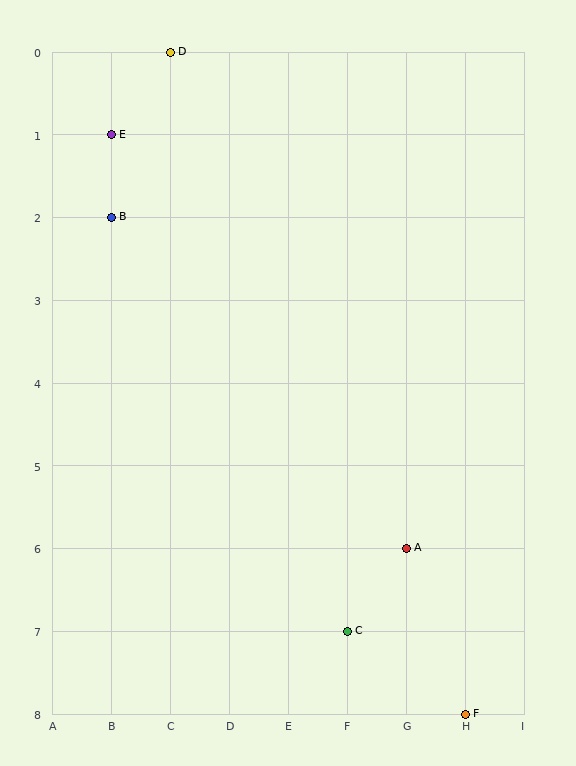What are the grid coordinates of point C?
Point C is at grid coordinates (F, 7).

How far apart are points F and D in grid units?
Points F and D are 5 columns and 8 rows apart (about 9.4 grid units diagonally).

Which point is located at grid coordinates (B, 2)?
Point B is at (B, 2).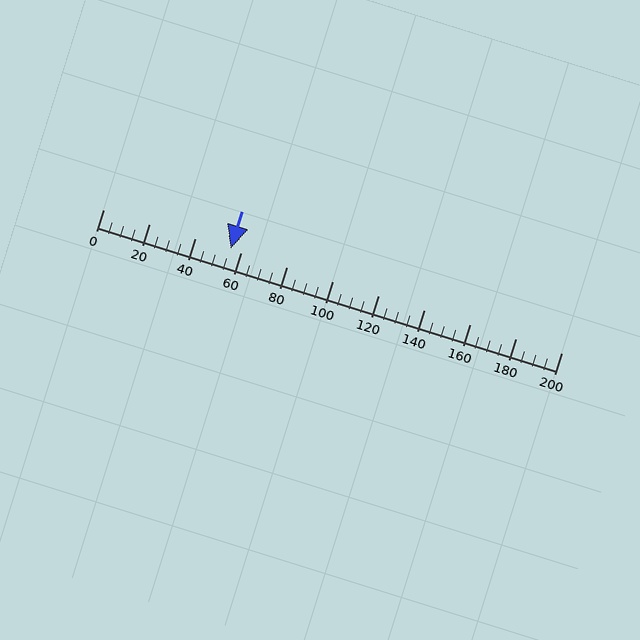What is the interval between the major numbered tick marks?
The major tick marks are spaced 20 units apart.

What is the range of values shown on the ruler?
The ruler shows values from 0 to 200.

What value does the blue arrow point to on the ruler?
The blue arrow points to approximately 56.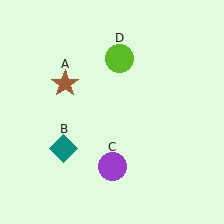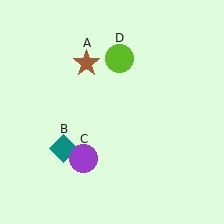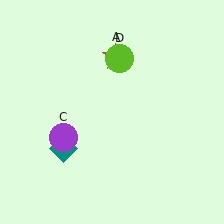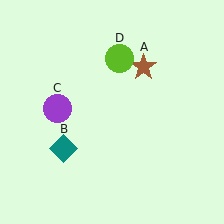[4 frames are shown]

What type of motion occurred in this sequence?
The brown star (object A), purple circle (object C) rotated clockwise around the center of the scene.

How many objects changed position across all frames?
2 objects changed position: brown star (object A), purple circle (object C).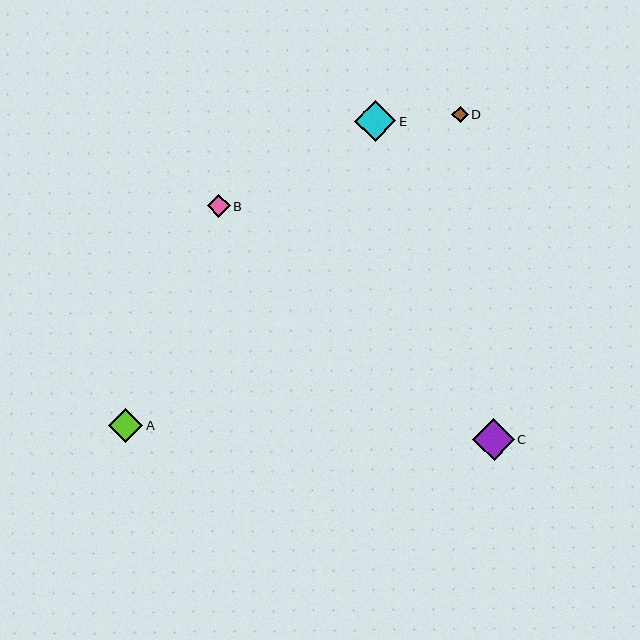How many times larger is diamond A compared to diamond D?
Diamond A is approximately 2.1 times the size of diamond D.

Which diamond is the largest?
Diamond C is the largest with a size of approximately 42 pixels.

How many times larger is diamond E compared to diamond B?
Diamond E is approximately 1.8 times the size of diamond B.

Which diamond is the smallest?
Diamond D is the smallest with a size of approximately 16 pixels.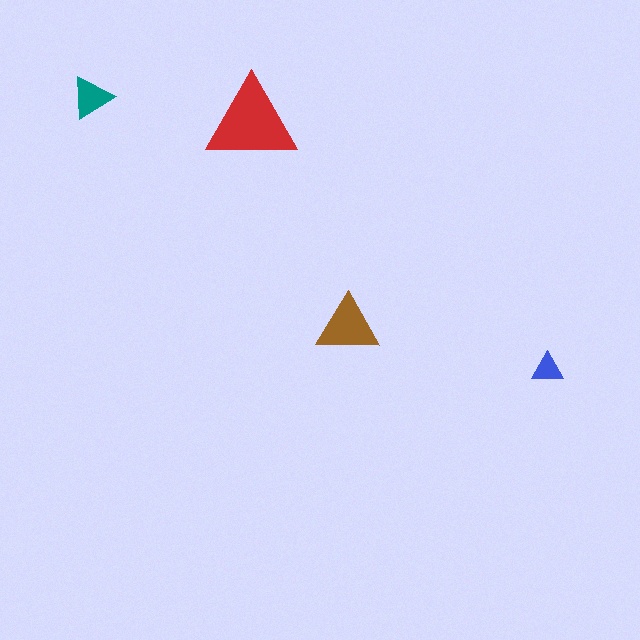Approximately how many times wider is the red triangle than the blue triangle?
About 3 times wider.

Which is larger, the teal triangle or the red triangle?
The red one.